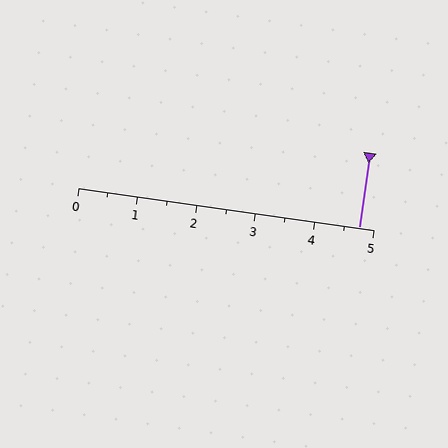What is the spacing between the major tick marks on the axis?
The major ticks are spaced 1 apart.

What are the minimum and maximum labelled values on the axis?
The axis runs from 0 to 5.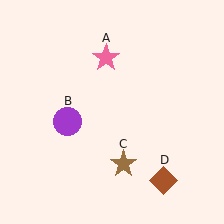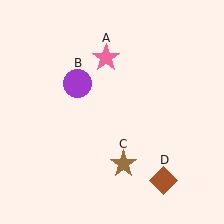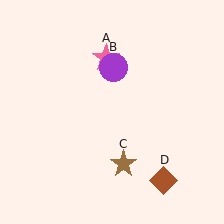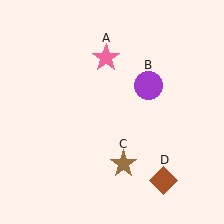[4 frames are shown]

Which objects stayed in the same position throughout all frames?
Pink star (object A) and brown star (object C) and brown diamond (object D) remained stationary.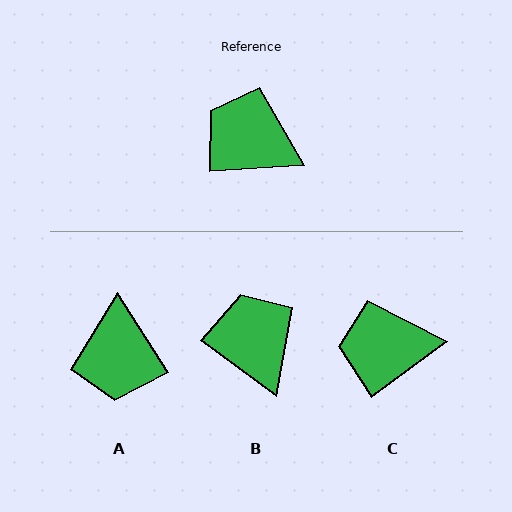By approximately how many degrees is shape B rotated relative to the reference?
Approximately 40 degrees clockwise.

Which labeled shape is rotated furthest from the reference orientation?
A, about 119 degrees away.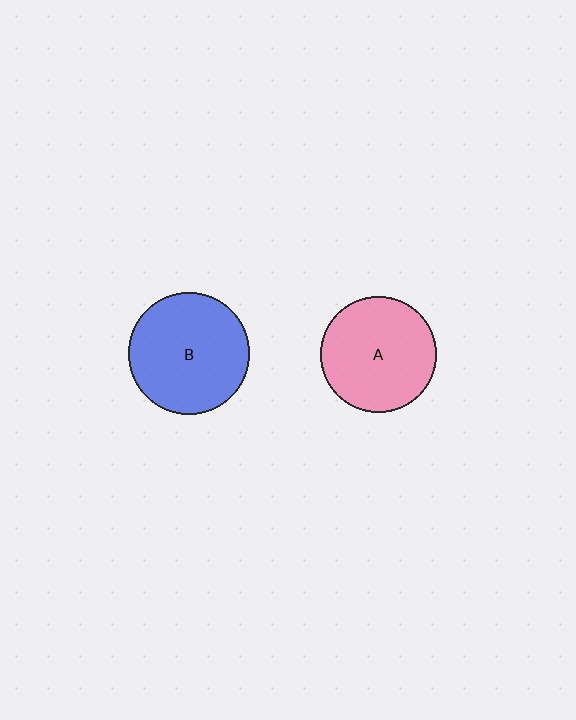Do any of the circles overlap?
No, none of the circles overlap.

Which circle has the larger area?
Circle B (blue).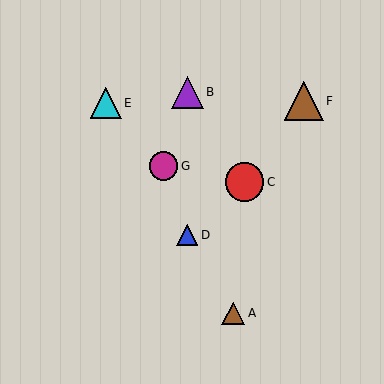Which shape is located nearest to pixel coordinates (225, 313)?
The brown triangle (labeled A) at (233, 313) is nearest to that location.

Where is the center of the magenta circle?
The center of the magenta circle is at (164, 166).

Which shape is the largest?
The brown triangle (labeled F) is the largest.